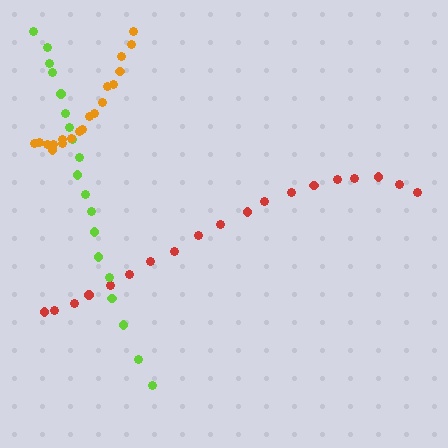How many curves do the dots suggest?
There are 3 distinct paths.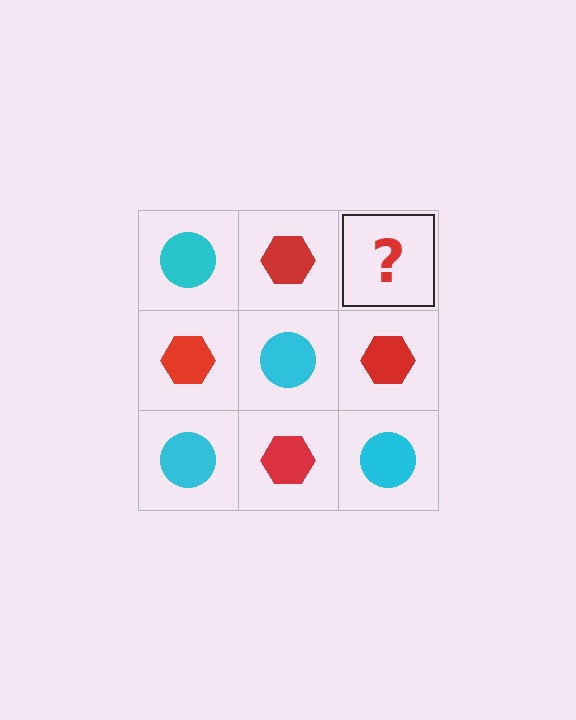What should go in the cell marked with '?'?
The missing cell should contain a cyan circle.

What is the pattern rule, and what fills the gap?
The rule is that it alternates cyan circle and red hexagon in a checkerboard pattern. The gap should be filled with a cyan circle.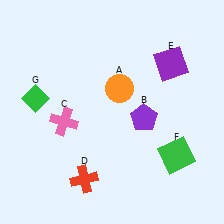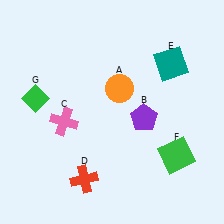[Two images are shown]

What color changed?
The square (E) changed from purple in Image 1 to teal in Image 2.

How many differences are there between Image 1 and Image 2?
There is 1 difference between the two images.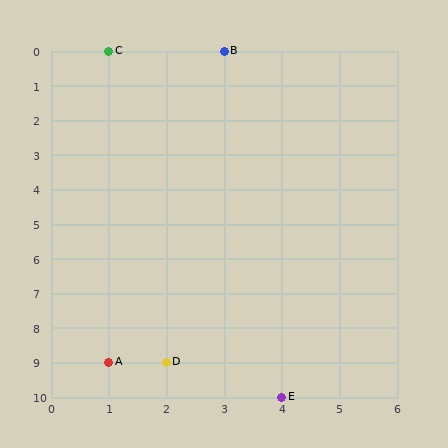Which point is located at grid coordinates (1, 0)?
Point C is at (1, 0).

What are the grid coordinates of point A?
Point A is at grid coordinates (1, 9).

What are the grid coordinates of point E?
Point E is at grid coordinates (4, 10).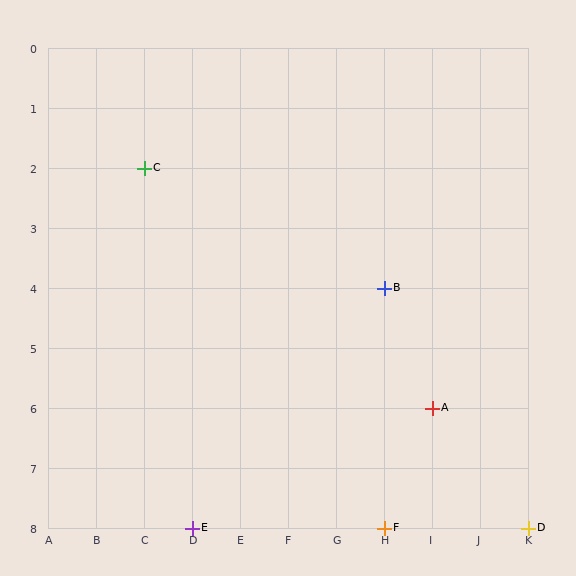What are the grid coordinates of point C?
Point C is at grid coordinates (C, 2).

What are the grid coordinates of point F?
Point F is at grid coordinates (H, 8).